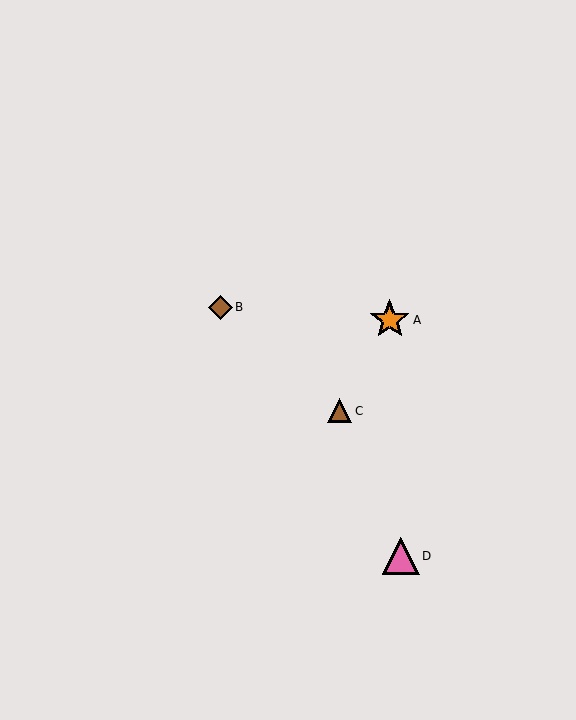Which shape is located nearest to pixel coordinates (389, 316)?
The orange star (labeled A) at (390, 320) is nearest to that location.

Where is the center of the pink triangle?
The center of the pink triangle is at (401, 556).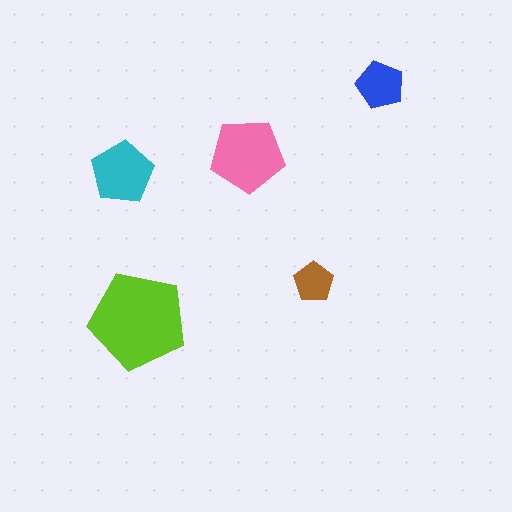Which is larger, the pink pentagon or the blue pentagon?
The pink one.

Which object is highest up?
The blue pentagon is topmost.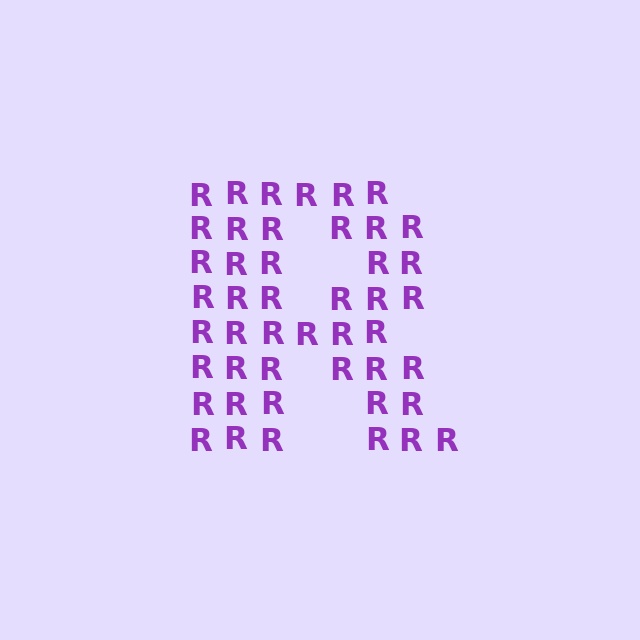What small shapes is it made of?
It is made of small letter R's.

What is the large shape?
The large shape is the letter R.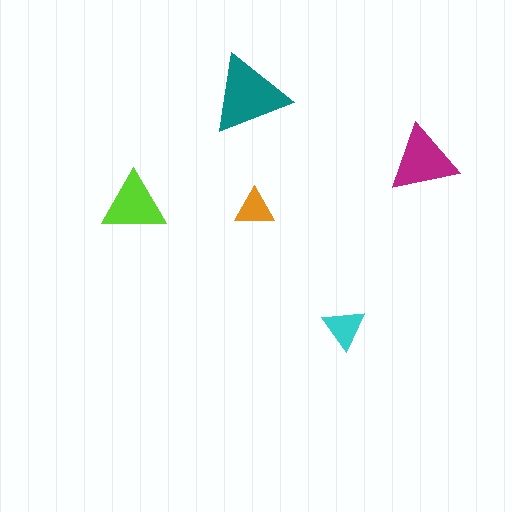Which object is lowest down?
The cyan triangle is bottommost.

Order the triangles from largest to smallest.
the teal one, the magenta one, the lime one, the cyan one, the orange one.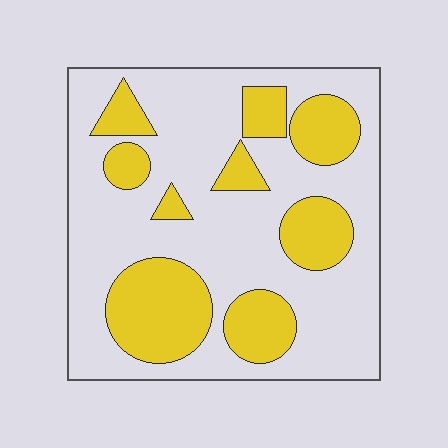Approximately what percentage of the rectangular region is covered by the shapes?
Approximately 30%.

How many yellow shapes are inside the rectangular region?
9.